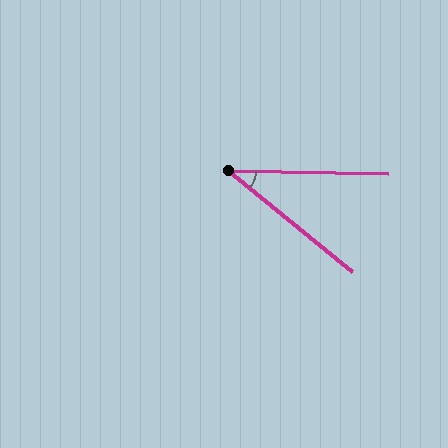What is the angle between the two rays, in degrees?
Approximately 38 degrees.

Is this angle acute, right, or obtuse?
It is acute.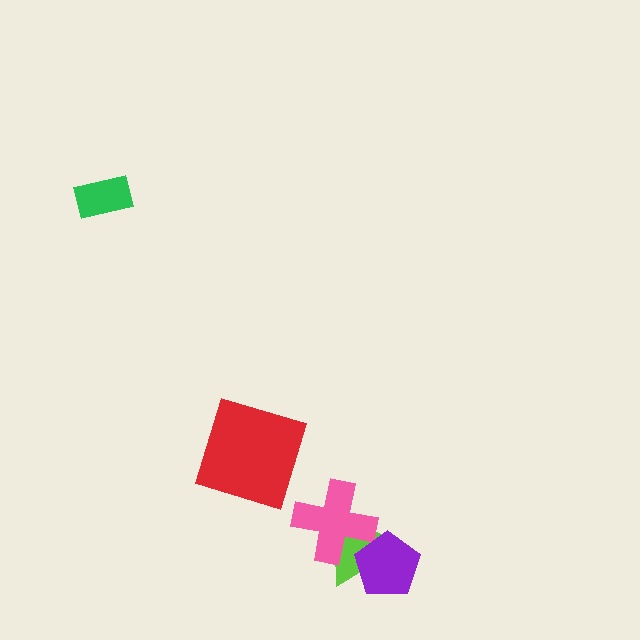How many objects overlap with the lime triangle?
2 objects overlap with the lime triangle.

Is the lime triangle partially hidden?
Yes, it is partially covered by another shape.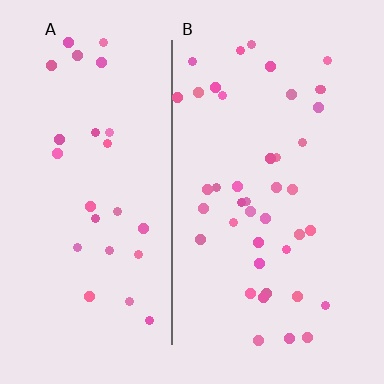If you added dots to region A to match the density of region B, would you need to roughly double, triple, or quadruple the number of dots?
Approximately double.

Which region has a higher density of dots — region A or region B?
B (the right).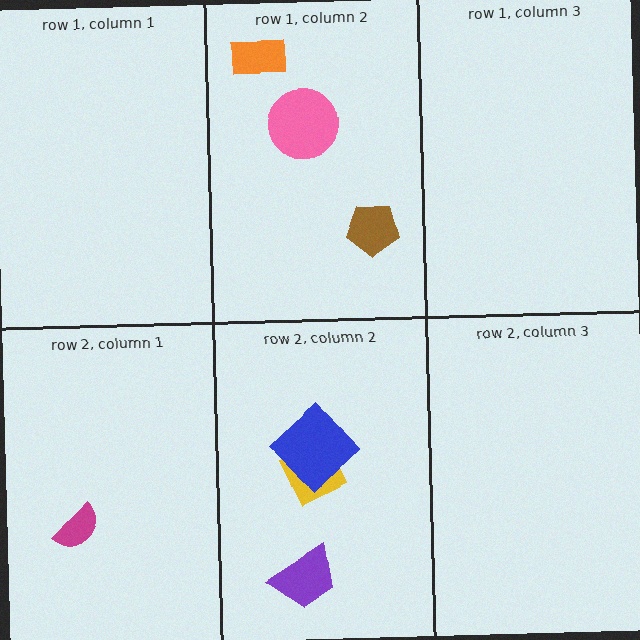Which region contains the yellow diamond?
The row 2, column 2 region.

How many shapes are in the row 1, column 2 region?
3.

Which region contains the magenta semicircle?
The row 2, column 1 region.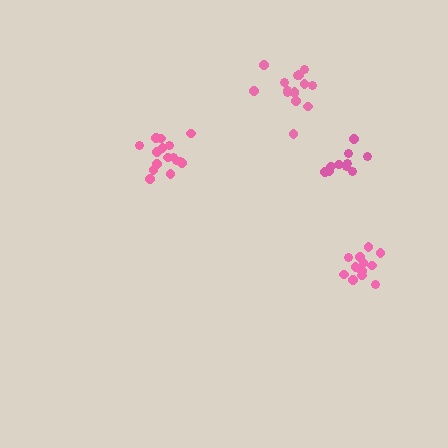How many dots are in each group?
Group 1: 10 dots, Group 2: 16 dots, Group 3: 12 dots, Group 4: 15 dots (53 total).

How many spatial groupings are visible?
There are 4 spatial groupings.